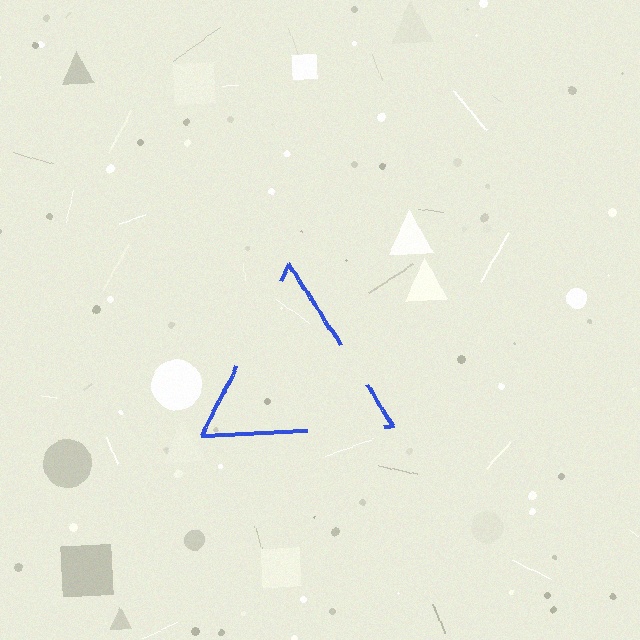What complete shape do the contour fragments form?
The contour fragments form a triangle.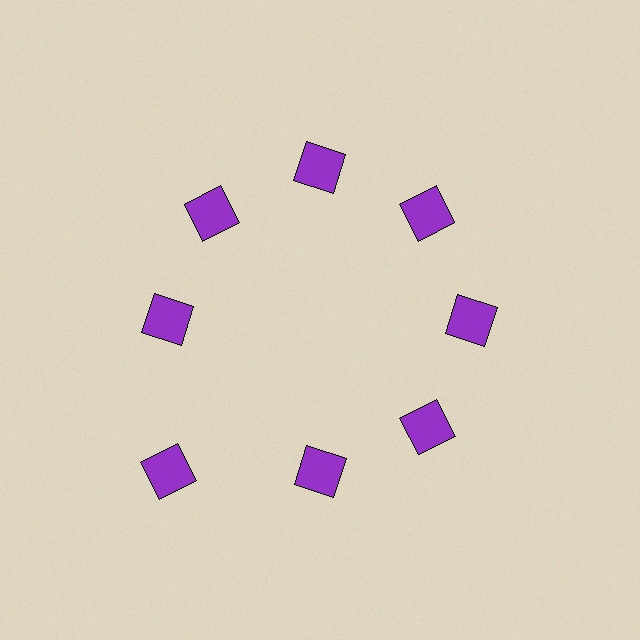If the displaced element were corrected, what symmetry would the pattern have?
It would have 8-fold rotational symmetry — the pattern would map onto itself every 45 degrees.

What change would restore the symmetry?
The symmetry would be restored by moving it inward, back onto the ring so that all 8 squares sit at equal angles and equal distance from the center.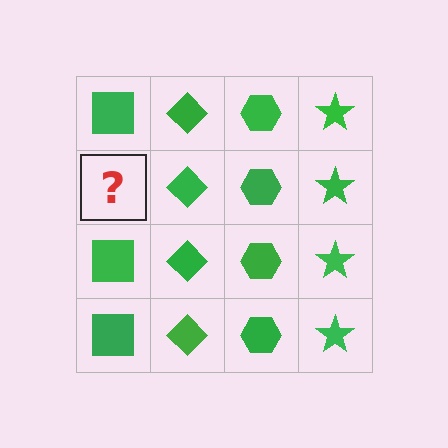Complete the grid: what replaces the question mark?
The question mark should be replaced with a green square.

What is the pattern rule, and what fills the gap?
The rule is that each column has a consistent shape. The gap should be filled with a green square.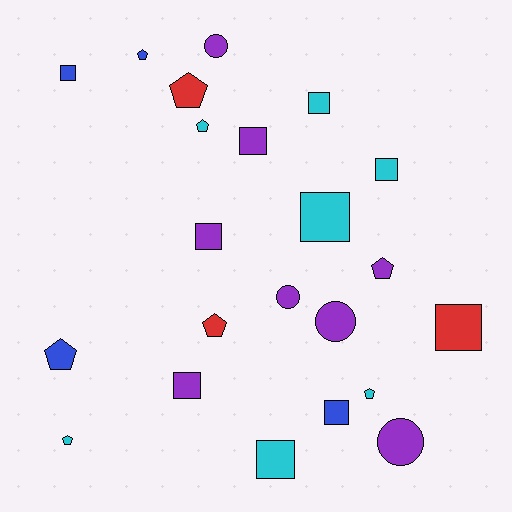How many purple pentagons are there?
There is 1 purple pentagon.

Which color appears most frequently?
Purple, with 8 objects.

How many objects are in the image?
There are 22 objects.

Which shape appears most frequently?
Square, with 10 objects.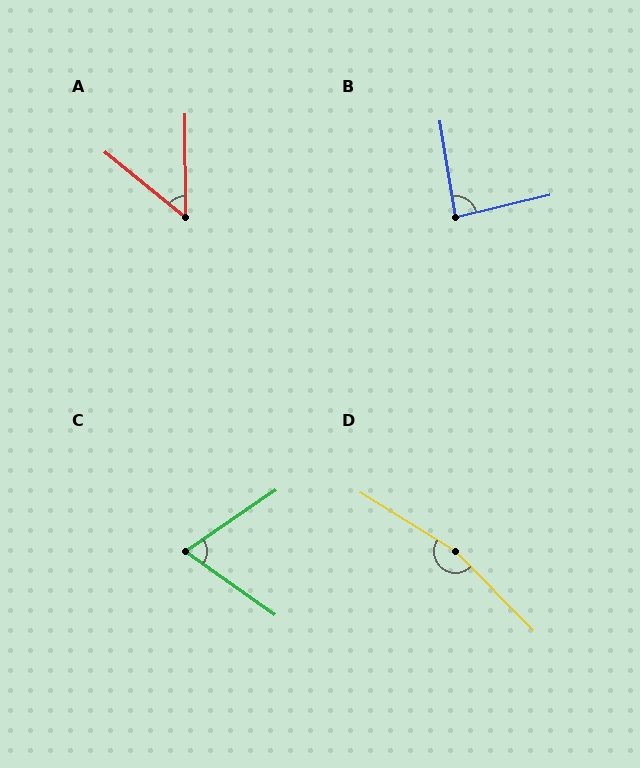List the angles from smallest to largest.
A (50°), C (70°), B (86°), D (166°).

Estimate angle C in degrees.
Approximately 70 degrees.